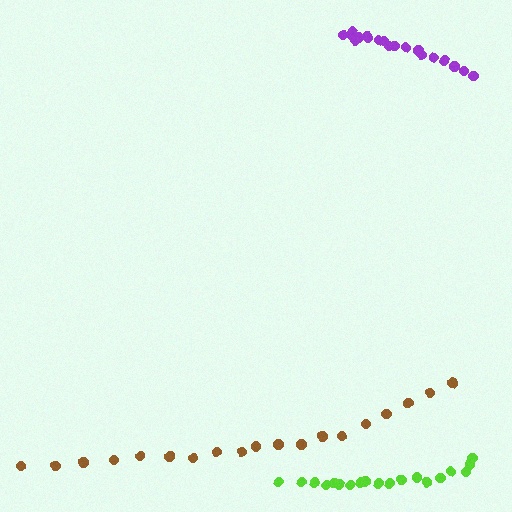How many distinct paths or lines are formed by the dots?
There are 3 distinct paths.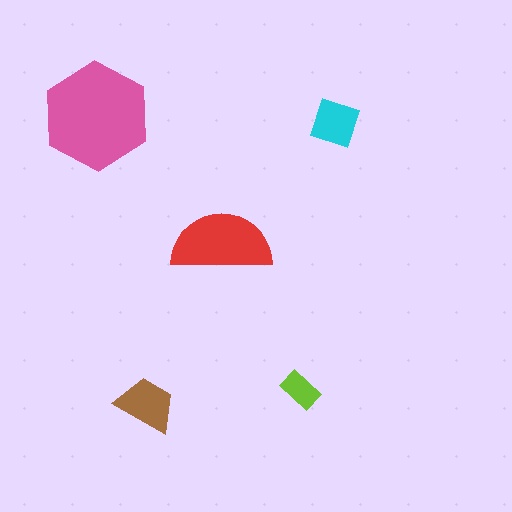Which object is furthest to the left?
The pink hexagon is leftmost.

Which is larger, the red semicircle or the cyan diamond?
The red semicircle.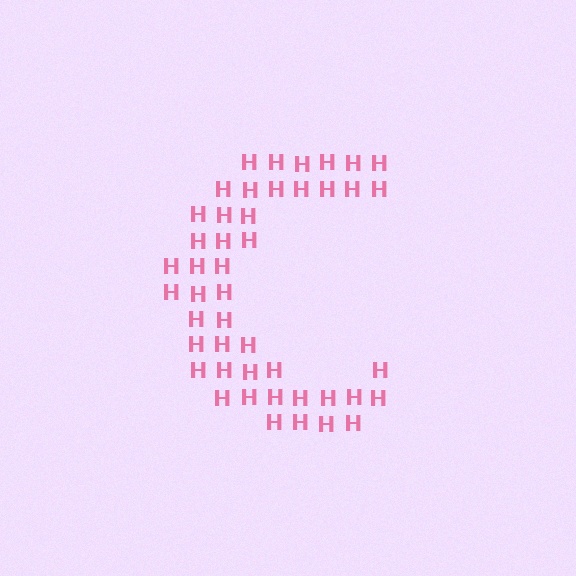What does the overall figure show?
The overall figure shows the letter C.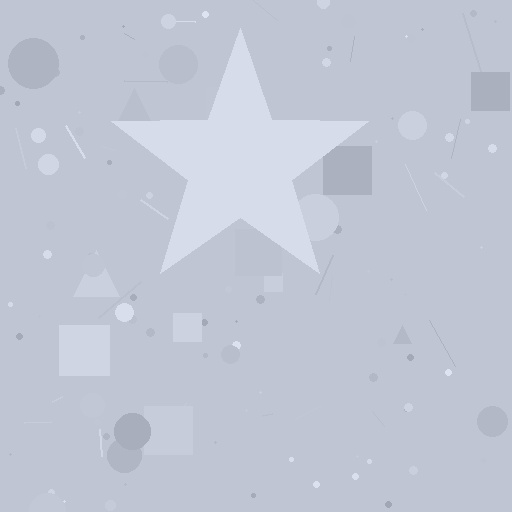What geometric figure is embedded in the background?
A star is embedded in the background.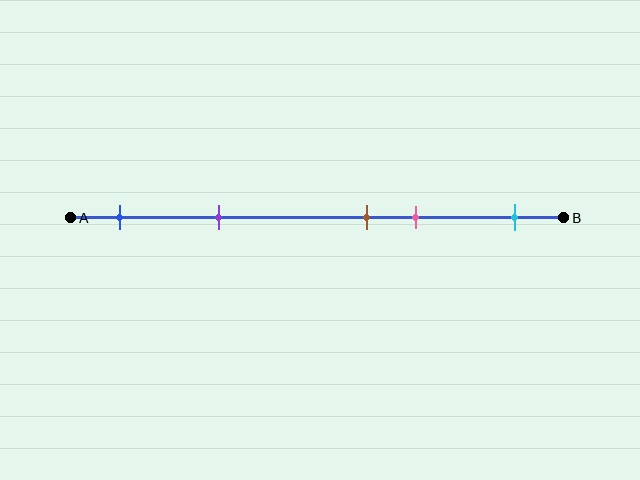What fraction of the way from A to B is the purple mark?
The purple mark is approximately 30% (0.3) of the way from A to B.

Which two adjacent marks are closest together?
The brown and pink marks are the closest adjacent pair.